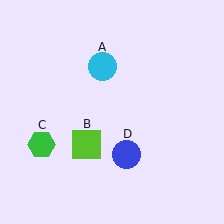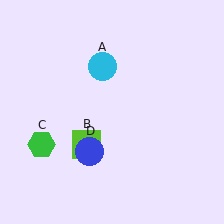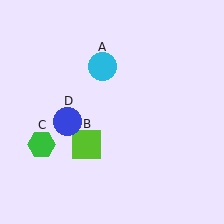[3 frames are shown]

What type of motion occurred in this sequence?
The blue circle (object D) rotated clockwise around the center of the scene.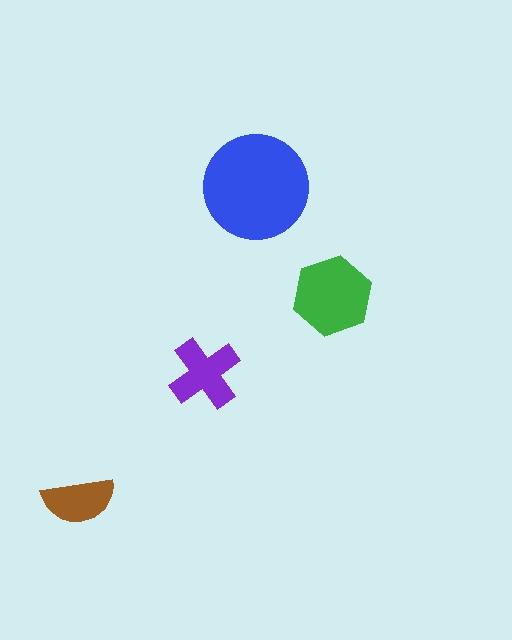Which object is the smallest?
The brown semicircle.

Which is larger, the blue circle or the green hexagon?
The blue circle.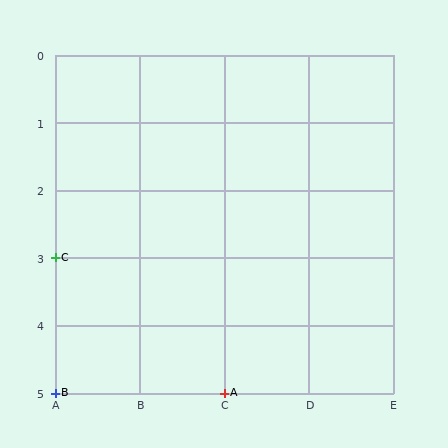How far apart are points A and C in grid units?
Points A and C are 2 columns and 2 rows apart (about 2.8 grid units diagonally).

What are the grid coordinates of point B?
Point B is at grid coordinates (A, 5).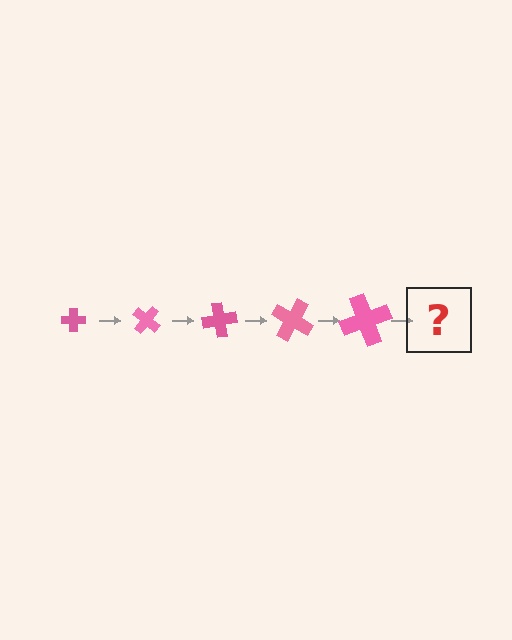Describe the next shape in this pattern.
It should be a cross, larger than the previous one and rotated 200 degrees from the start.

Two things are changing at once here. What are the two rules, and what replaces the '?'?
The two rules are that the cross grows larger each step and it rotates 40 degrees each step. The '?' should be a cross, larger than the previous one and rotated 200 degrees from the start.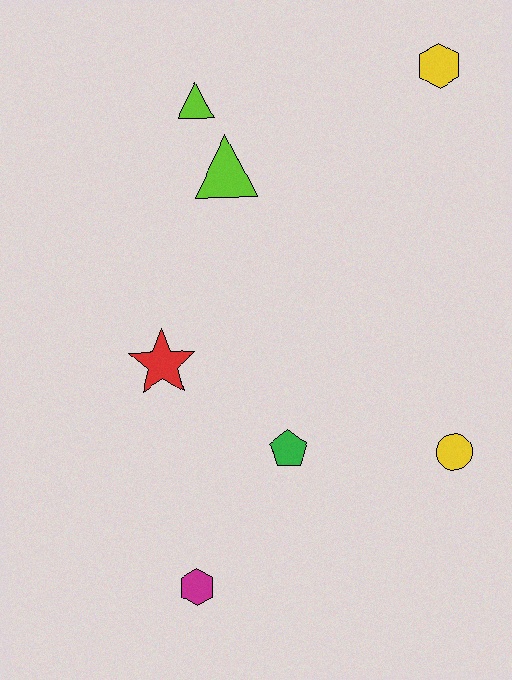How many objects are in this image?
There are 7 objects.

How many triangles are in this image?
There are 2 triangles.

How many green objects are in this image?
There is 1 green object.